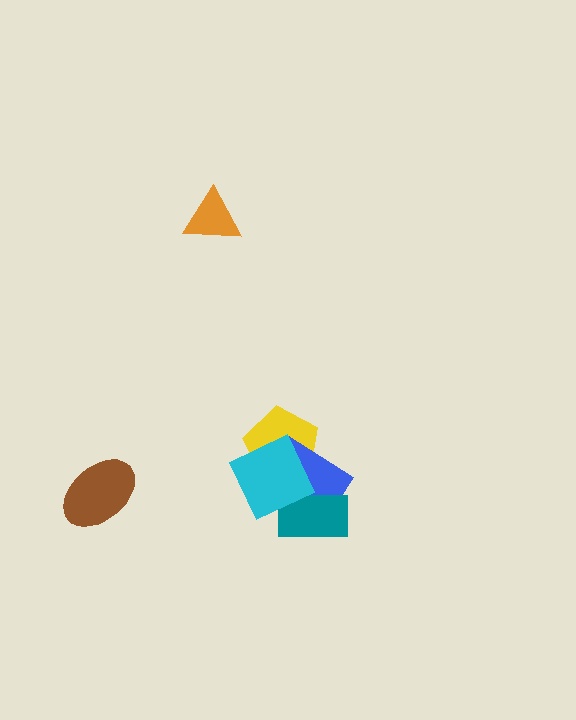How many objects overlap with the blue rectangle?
3 objects overlap with the blue rectangle.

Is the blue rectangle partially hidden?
Yes, it is partially covered by another shape.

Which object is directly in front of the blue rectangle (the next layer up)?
The teal rectangle is directly in front of the blue rectangle.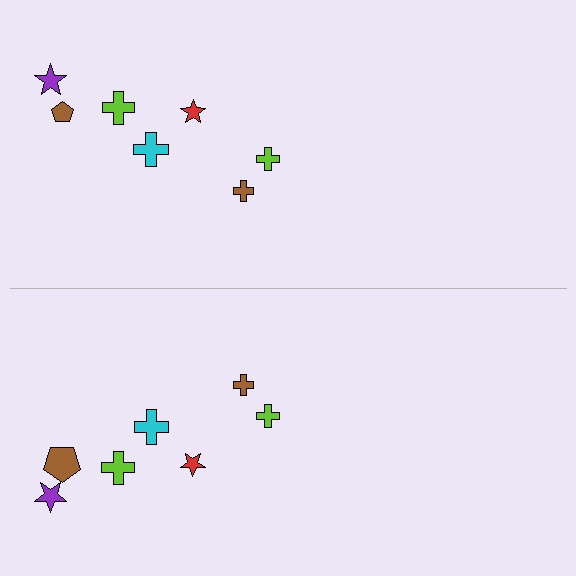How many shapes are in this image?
There are 14 shapes in this image.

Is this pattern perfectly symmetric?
No, the pattern is not perfectly symmetric. The brown pentagon on the bottom side has a different size than its mirror counterpart.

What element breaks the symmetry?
The brown pentagon on the bottom side has a different size than its mirror counterpart.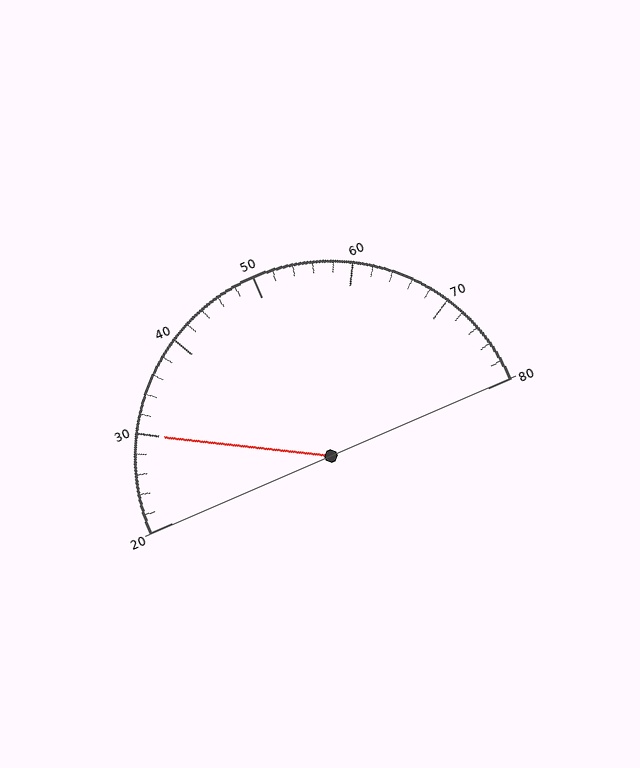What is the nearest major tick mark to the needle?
The nearest major tick mark is 30.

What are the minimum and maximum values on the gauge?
The gauge ranges from 20 to 80.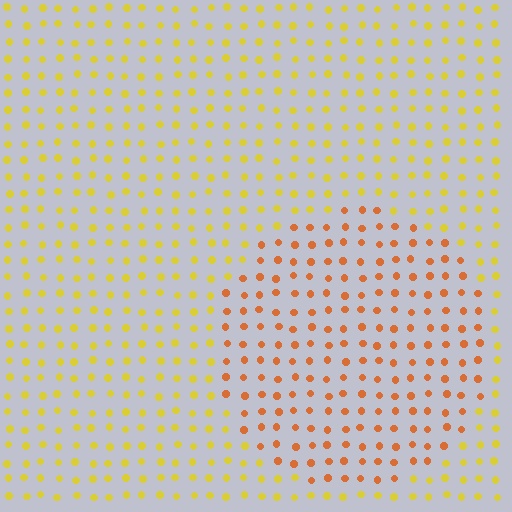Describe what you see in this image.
The image is filled with small yellow elements in a uniform arrangement. A circle-shaped region is visible where the elements are tinted to a slightly different hue, forming a subtle color boundary.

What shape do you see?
I see a circle.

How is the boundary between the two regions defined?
The boundary is defined purely by a slight shift in hue (about 36 degrees). Spacing, size, and orientation are identical on both sides.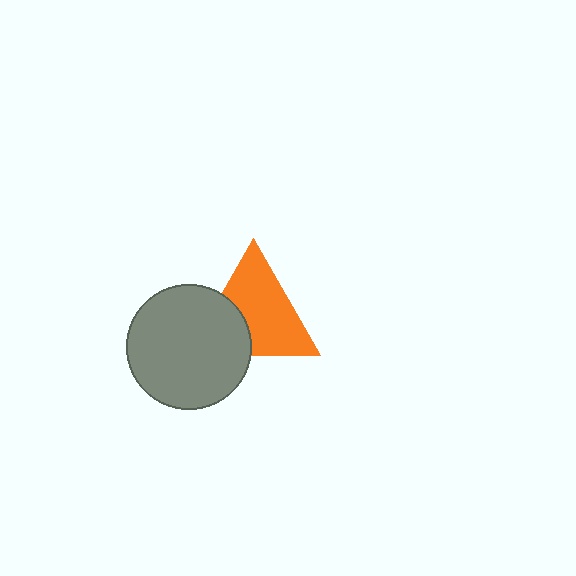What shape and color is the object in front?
The object in front is a gray circle.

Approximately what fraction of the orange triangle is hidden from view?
Roughly 32% of the orange triangle is hidden behind the gray circle.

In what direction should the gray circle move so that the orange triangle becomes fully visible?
The gray circle should move toward the lower-left. That is the shortest direction to clear the overlap and leave the orange triangle fully visible.